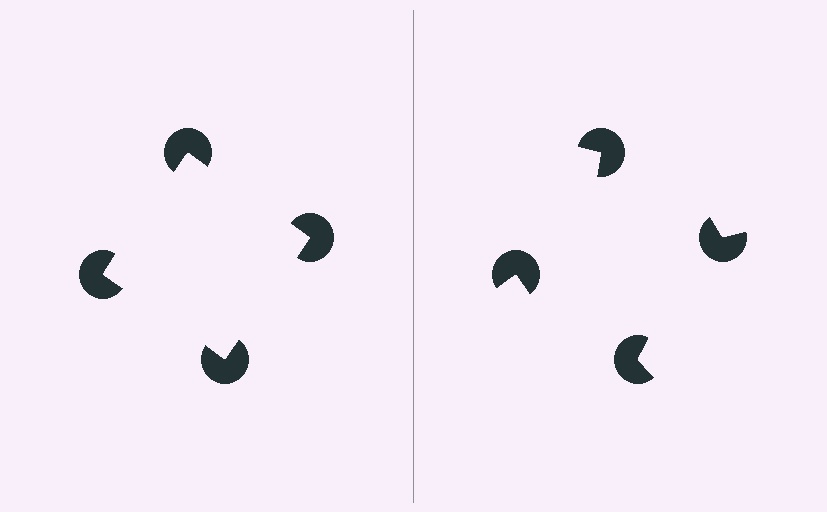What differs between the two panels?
The pac-man discs are positioned identically on both sides; only the wedge orientations differ. On the left they align to a square; on the right they are misaligned.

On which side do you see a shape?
An illusory square appears on the left side. On the right side the wedge cuts are rotated, so no coherent shape forms.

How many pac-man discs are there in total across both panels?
8 — 4 on each side.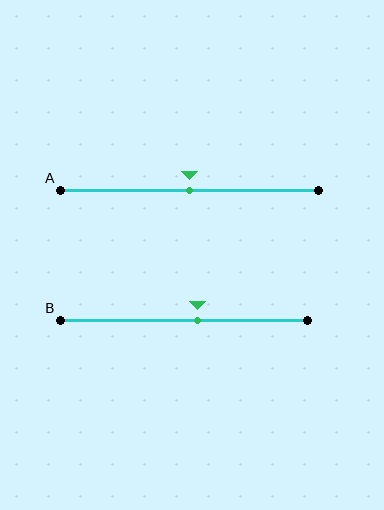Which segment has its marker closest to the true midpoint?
Segment A has its marker closest to the true midpoint.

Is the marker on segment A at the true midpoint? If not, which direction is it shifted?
Yes, the marker on segment A is at the true midpoint.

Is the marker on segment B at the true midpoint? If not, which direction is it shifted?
No, the marker on segment B is shifted to the right by about 5% of the segment length.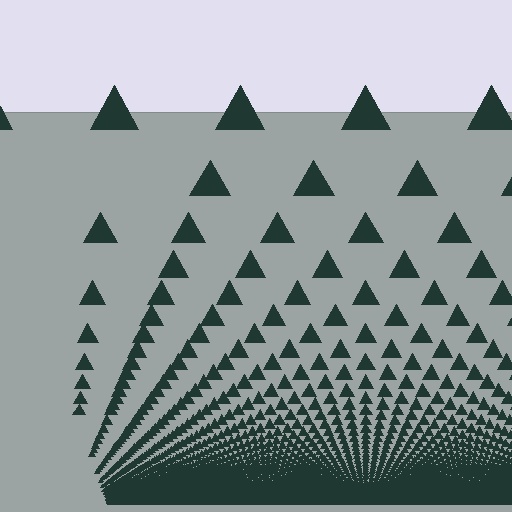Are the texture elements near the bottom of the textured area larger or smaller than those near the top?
Smaller. The gradient is inverted — elements near the bottom are smaller and denser.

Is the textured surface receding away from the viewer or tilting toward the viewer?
The surface appears to tilt toward the viewer. Texture elements get larger and sparser toward the top.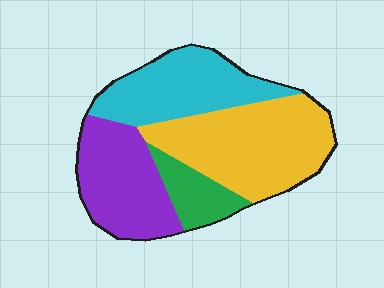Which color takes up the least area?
Green, at roughly 10%.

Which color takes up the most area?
Yellow, at roughly 35%.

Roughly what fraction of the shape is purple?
Purple takes up about one quarter (1/4) of the shape.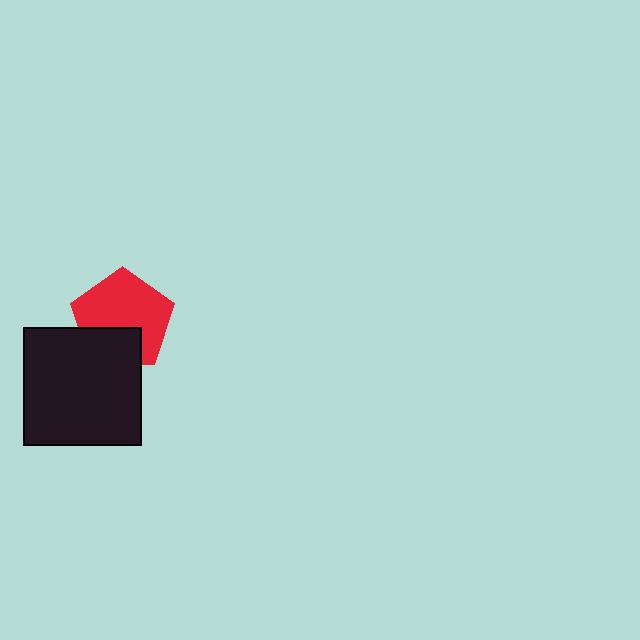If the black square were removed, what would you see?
You would see the complete red pentagon.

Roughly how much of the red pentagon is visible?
Most of it is visible (roughly 70%).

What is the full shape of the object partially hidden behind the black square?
The partially hidden object is a red pentagon.